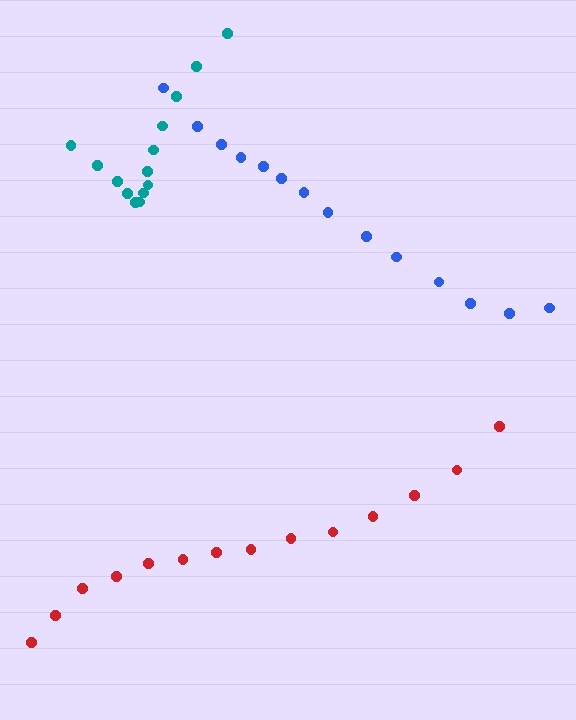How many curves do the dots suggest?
There are 3 distinct paths.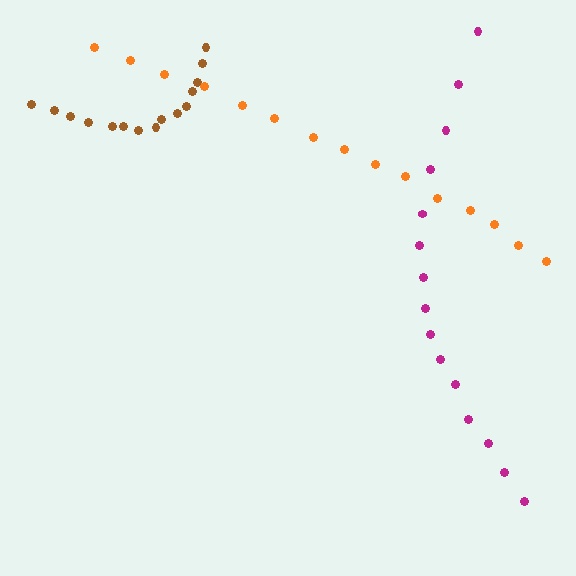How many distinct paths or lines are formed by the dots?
There are 3 distinct paths.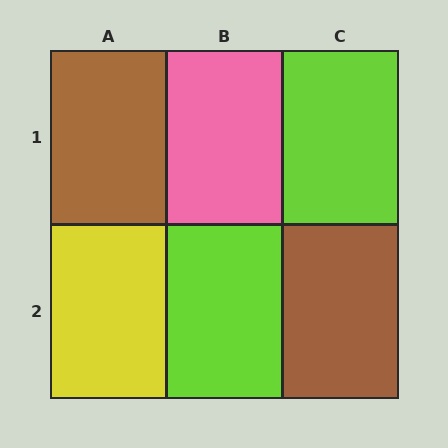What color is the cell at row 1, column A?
Brown.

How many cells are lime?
2 cells are lime.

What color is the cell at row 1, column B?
Pink.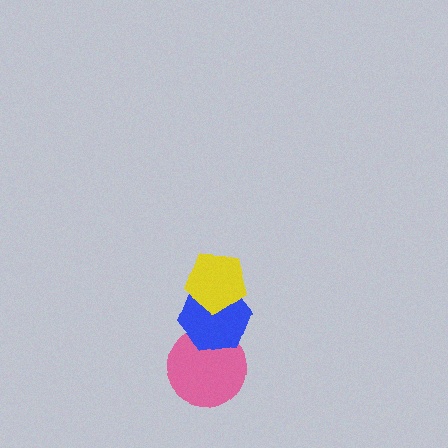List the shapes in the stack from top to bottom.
From top to bottom: the yellow pentagon, the blue hexagon, the pink circle.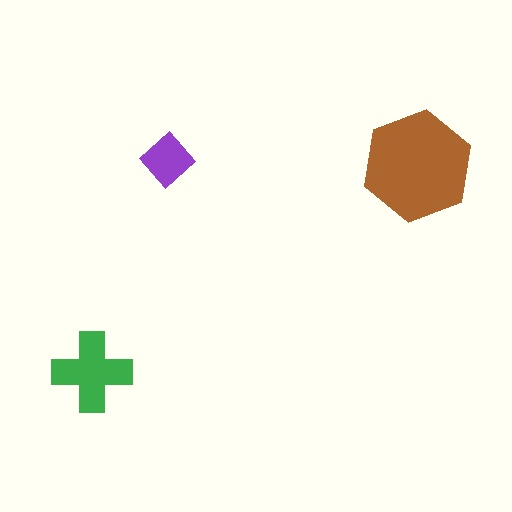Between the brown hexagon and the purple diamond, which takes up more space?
The brown hexagon.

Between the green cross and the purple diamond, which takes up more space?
The green cross.